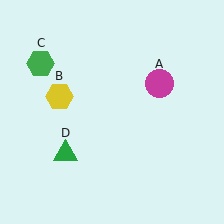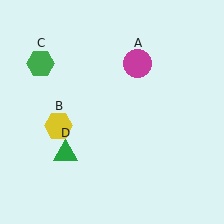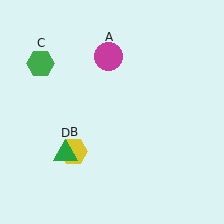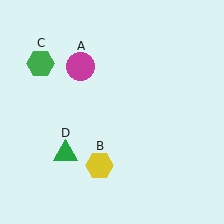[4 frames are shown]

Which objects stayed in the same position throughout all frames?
Green hexagon (object C) and green triangle (object D) remained stationary.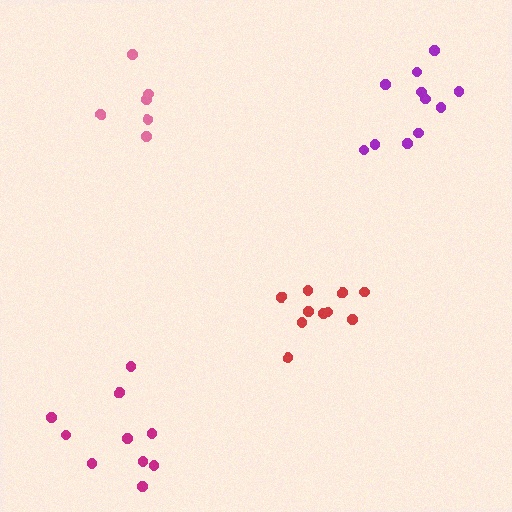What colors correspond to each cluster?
The clusters are colored: red, purple, magenta, pink.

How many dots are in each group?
Group 1: 10 dots, Group 2: 11 dots, Group 3: 10 dots, Group 4: 6 dots (37 total).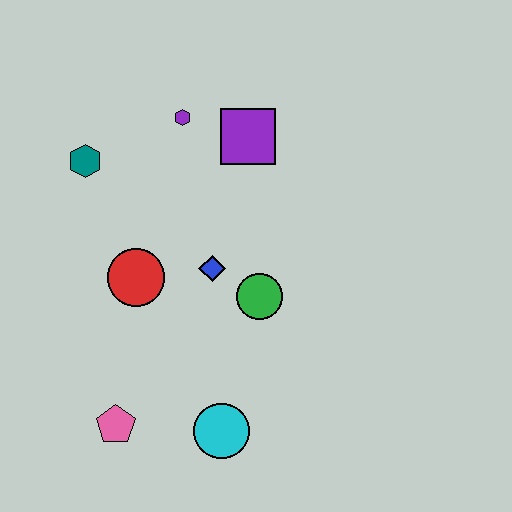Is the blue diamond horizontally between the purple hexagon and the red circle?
No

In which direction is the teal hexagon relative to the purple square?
The teal hexagon is to the left of the purple square.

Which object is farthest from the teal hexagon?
The cyan circle is farthest from the teal hexagon.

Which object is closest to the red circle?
The blue diamond is closest to the red circle.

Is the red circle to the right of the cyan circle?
No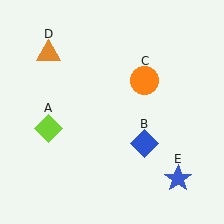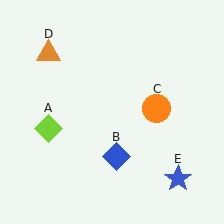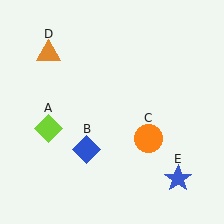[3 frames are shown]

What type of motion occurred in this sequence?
The blue diamond (object B), orange circle (object C) rotated clockwise around the center of the scene.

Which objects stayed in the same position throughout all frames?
Lime diamond (object A) and orange triangle (object D) and blue star (object E) remained stationary.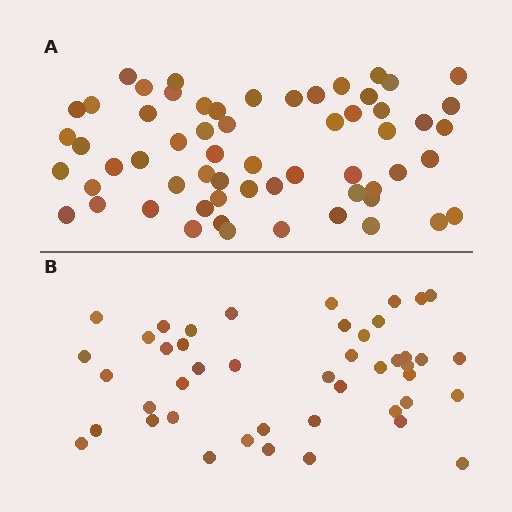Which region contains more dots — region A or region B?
Region A (the top region) has more dots.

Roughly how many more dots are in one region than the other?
Region A has approximately 15 more dots than region B.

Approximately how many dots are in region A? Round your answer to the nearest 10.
About 60 dots.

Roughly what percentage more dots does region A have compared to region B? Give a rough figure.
About 35% more.